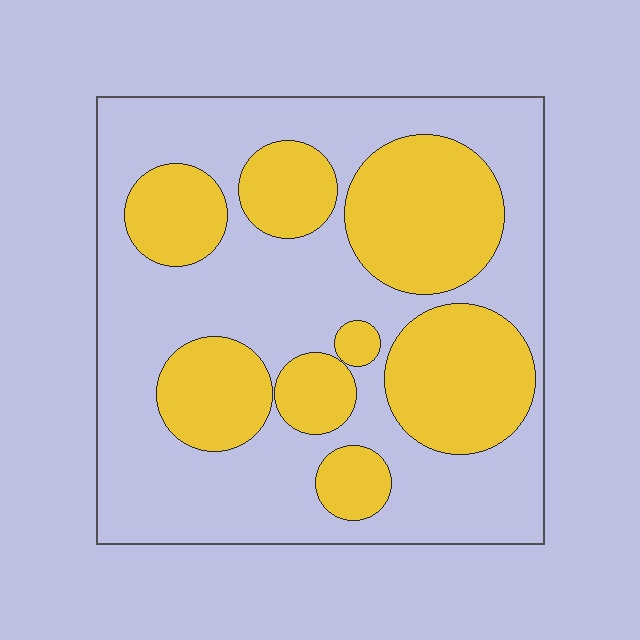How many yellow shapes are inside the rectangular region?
8.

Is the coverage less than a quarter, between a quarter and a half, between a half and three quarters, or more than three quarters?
Between a quarter and a half.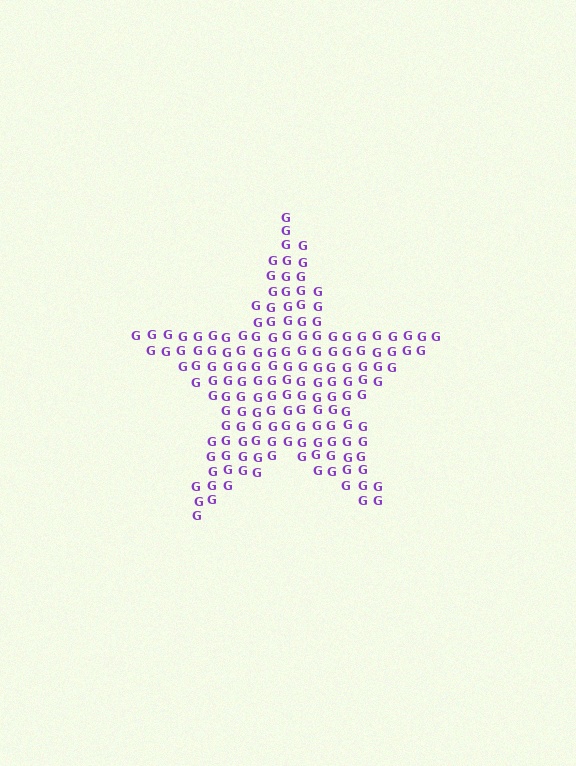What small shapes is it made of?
It is made of small letter G's.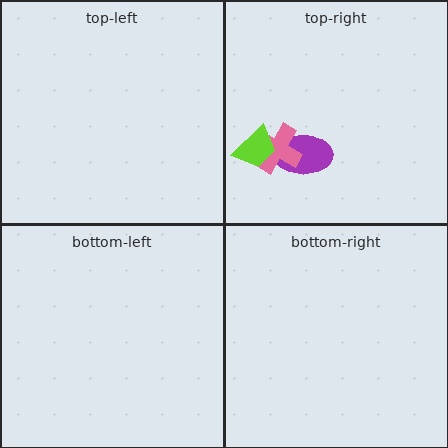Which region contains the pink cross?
The top-right region.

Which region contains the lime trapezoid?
The top-right region.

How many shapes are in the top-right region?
3.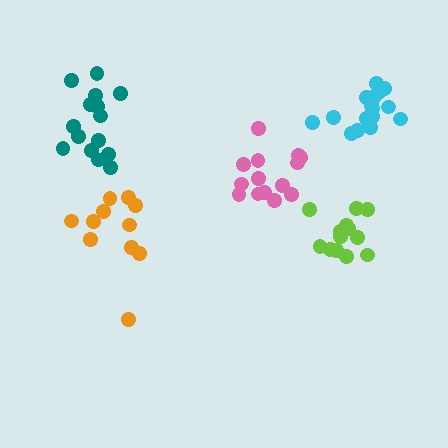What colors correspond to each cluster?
The clusters are colored: teal, pink, orange, lime, cyan.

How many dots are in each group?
Group 1: 15 dots, Group 2: 14 dots, Group 3: 11 dots, Group 4: 14 dots, Group 5: 16 dots (70 total).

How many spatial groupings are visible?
There are 5 spatial groupings.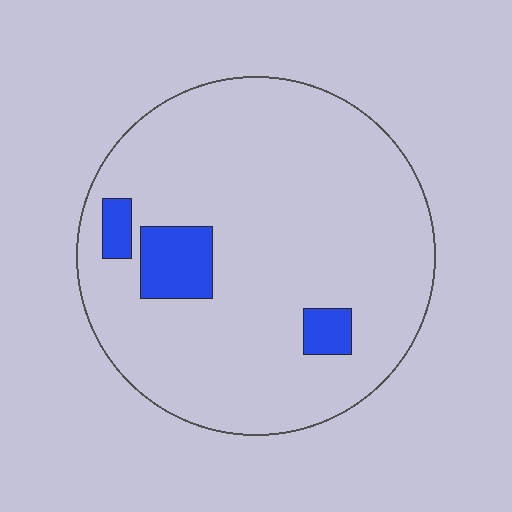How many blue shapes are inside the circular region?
3.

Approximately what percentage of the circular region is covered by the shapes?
Approximately 10%.